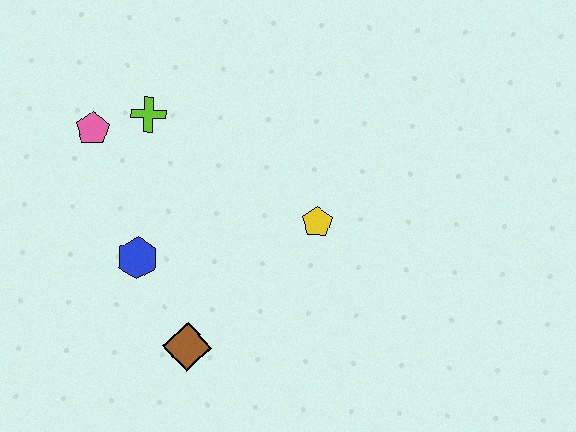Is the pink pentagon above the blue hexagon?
Yes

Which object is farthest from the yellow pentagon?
The pink pentagon is farthest from the yellow pentagon.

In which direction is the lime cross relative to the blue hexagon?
The lime cross is above the blue hexagon.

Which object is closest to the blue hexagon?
The brown diamond is closest to the blue hexagon.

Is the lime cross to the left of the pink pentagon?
No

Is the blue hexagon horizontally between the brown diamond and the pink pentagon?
Yes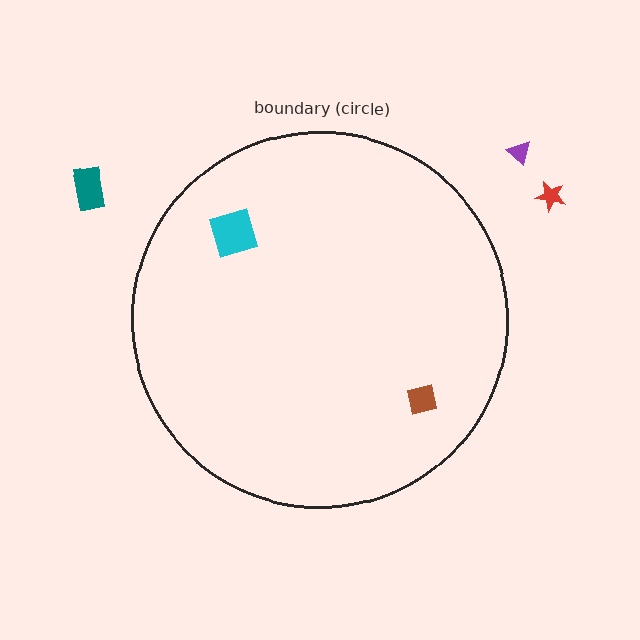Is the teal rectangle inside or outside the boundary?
Outside.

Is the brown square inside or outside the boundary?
Inside.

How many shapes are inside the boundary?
2 inside, 3 outside.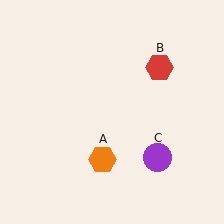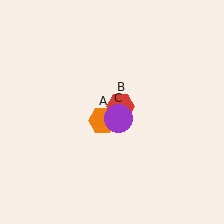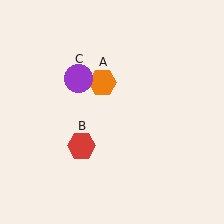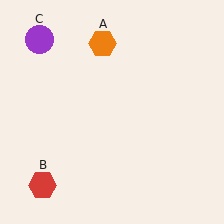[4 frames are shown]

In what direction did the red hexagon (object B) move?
The red hexagon (object B) moved down and to the left.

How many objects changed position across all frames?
3 objects changed position: orange hexagon (object A), red hexagon (object B), purple circle (object C).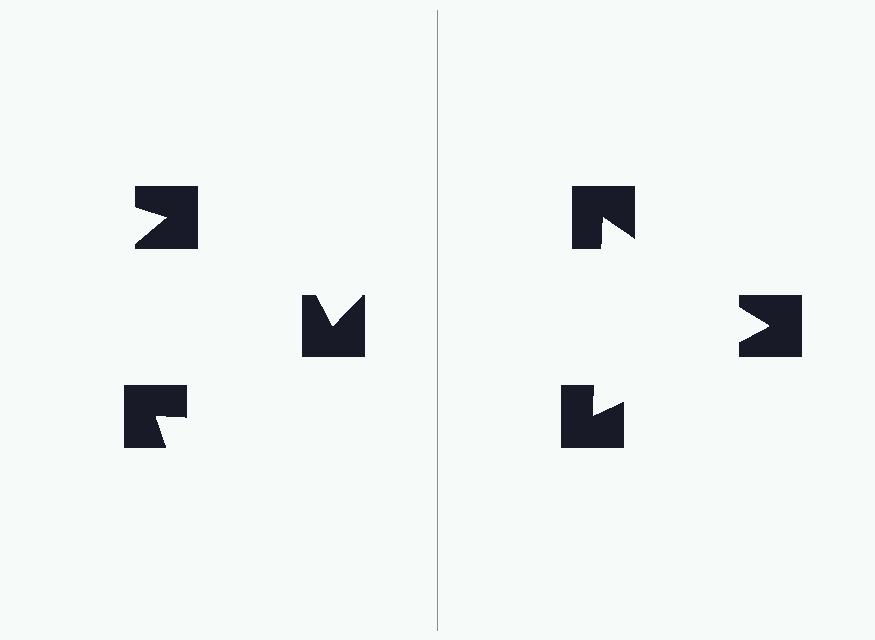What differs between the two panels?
The notched squares are positioned identically on both sides; only the wedge orientations differ. On the right they align to a triangle; on the left they are misaligned.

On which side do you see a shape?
An illusory triangle appears on the right side. On the left side the wedge cuts are rotated, so no coherent shape forms.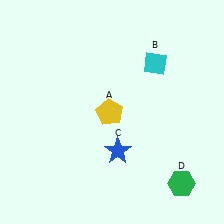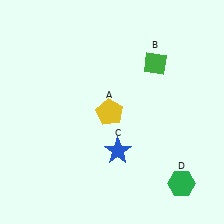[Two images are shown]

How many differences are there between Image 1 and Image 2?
There is 1 difference between the two images.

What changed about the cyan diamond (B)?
In Image 1, B is cyan. In Image 2, it changed to green.